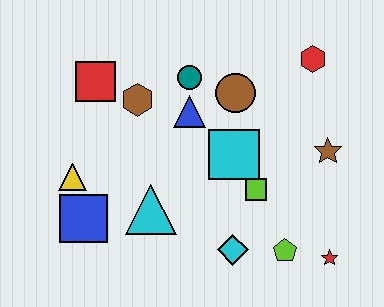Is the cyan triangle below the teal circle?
Yes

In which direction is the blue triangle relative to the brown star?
The blue triangle is to the left of the brown star.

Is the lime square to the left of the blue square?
No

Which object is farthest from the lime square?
The red square is farthest from the lime square.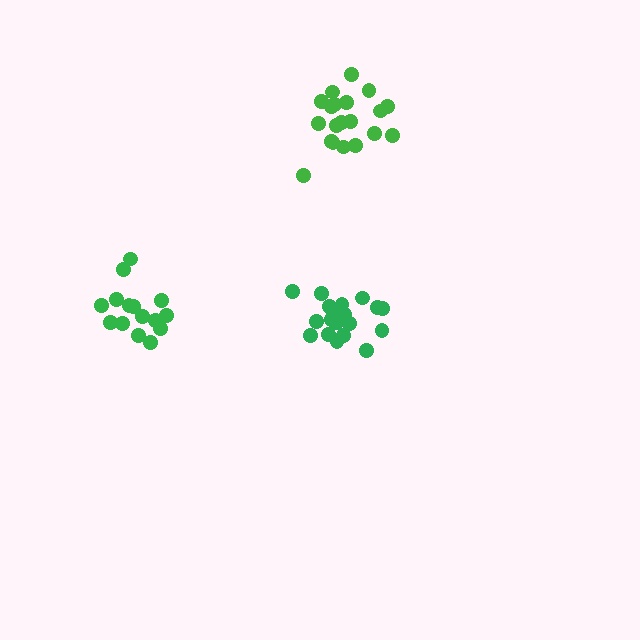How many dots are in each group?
Group 1: 19 dots, Group 2: 20 dots, Group 3: 15 dots (54 total).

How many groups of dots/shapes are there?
There are 3 groups.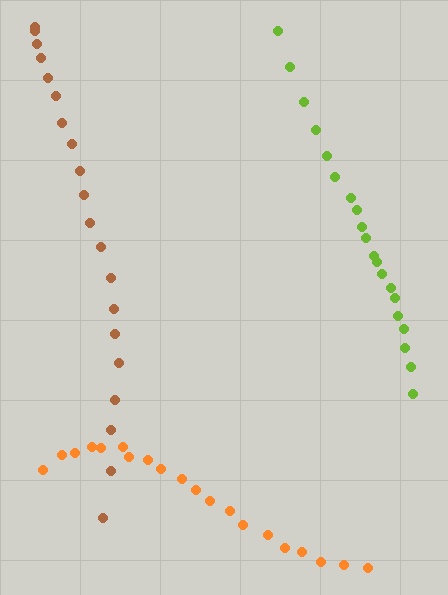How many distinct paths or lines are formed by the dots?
There are 3 distinct paths.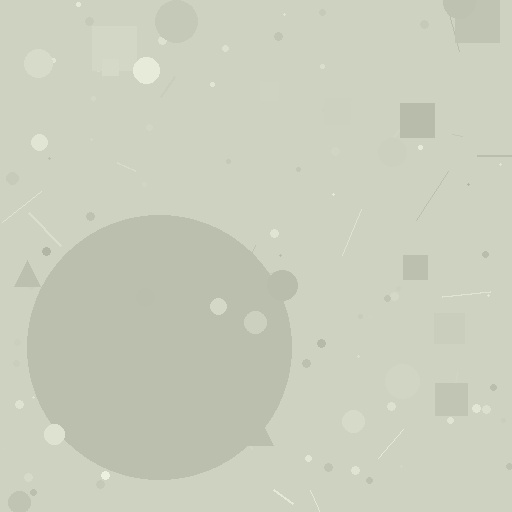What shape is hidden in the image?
A circle is hidden in the image.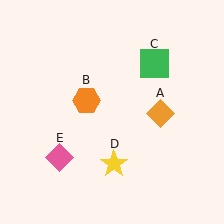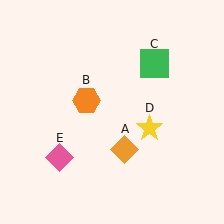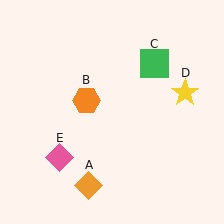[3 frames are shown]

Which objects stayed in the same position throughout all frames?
Orange hexagon (object B) and green square (object C) and pink diamond (object E) remained stationary.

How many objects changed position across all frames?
2 objects changed position: orange diamond (object A), yellow star (object D).